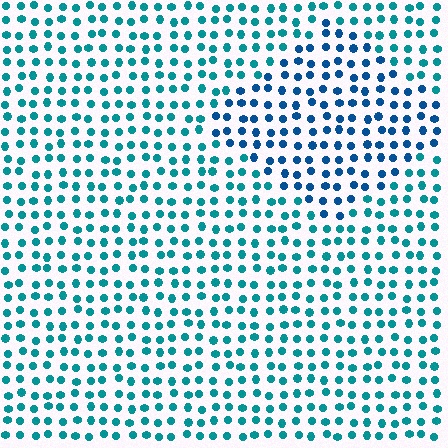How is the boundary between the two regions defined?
The boundary is defined purely by a slight shift in hue (about 28 degrees). Spacing, size, and orientation are identical on both sides.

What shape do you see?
I see a diamond.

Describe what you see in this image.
The image is filled with small teal elements in a uniform arrangement. A diamond-shaped region is visible where the elements are tinted to a slightly different hue, forming a subtle color boundary.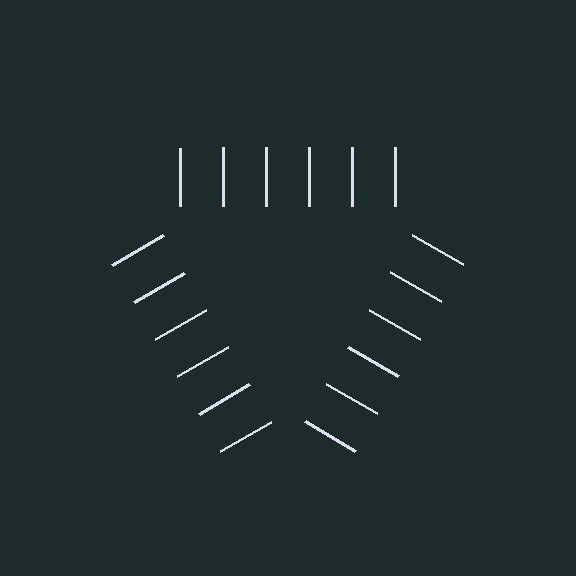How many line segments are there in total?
18 — 6 along each of the 3 edges.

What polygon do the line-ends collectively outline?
An illusory triangle — the line segments terminate on its edges but no continuous stroke is drawn.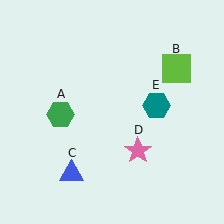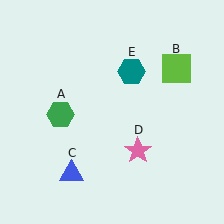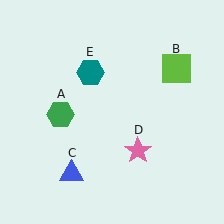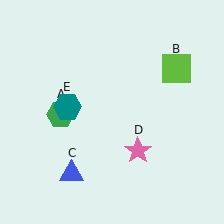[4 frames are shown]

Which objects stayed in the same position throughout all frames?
Green hexagon (object A) and lime square (object B) and blue triangle (object C) and pink star (object D) remained stationary.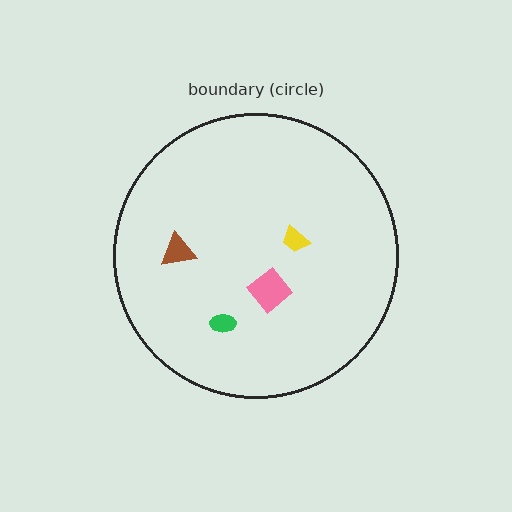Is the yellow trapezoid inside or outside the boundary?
Inside.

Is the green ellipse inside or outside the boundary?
Inside.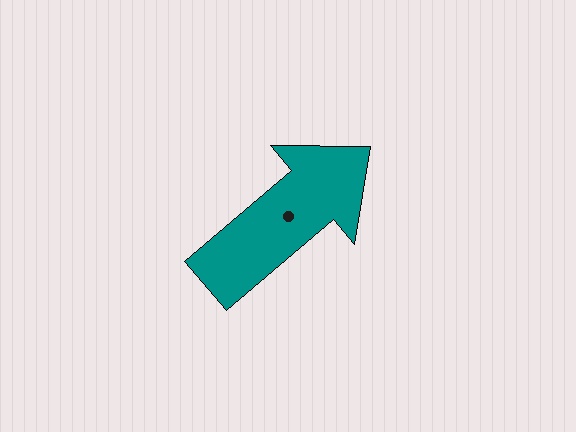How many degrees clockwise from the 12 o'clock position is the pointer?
Approximately 50 degrees.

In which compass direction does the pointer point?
Northeast.